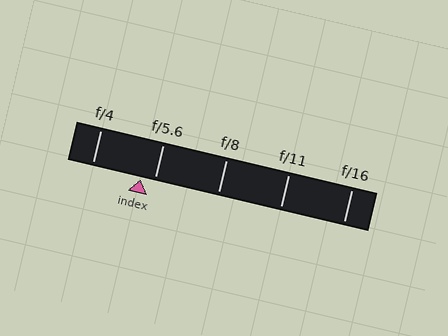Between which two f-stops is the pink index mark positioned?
The index mark is between f/4 and f/5.6.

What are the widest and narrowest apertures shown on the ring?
The widest aperture shown is f/4 and the narrowest is f/16.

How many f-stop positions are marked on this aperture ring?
There are 5 f-stop positions marked.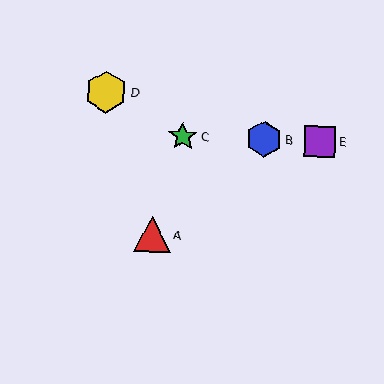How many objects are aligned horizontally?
3 objects (B, C, E) are aligned horizontally.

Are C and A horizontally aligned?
No, C is at y≈136 and A is at y≈234.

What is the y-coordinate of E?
Object E is at y≈141.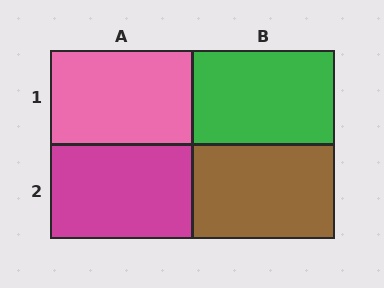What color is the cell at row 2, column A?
Magenta.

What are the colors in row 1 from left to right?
Pink, green.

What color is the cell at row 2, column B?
Brown.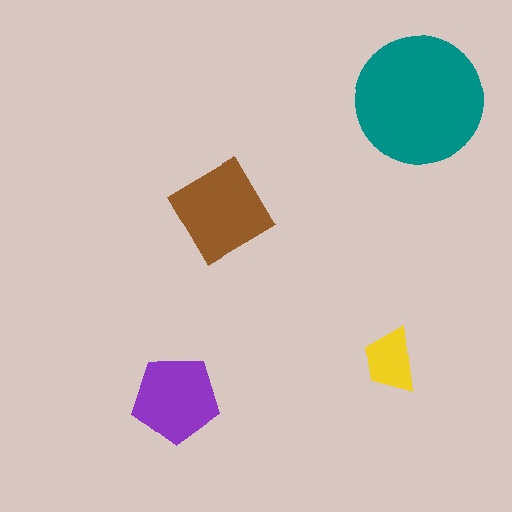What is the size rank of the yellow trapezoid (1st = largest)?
4th.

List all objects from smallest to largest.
The yellow trapezoid, the purple pentagon, the brown diamond, the teal circle.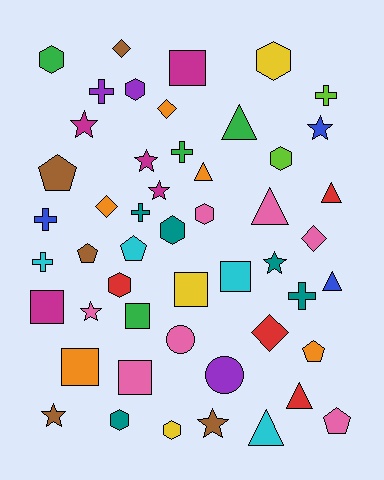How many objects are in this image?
There are 50 objects.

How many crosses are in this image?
There are 7 crosses.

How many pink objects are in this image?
There are 7 pink objects.